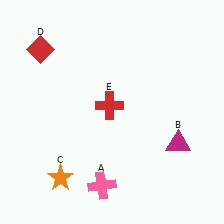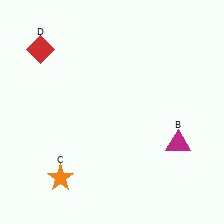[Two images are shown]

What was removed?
The pink cross (A), the red cross (E) were removed in Image 2.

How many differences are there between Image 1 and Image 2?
There are 2 differences between the two images.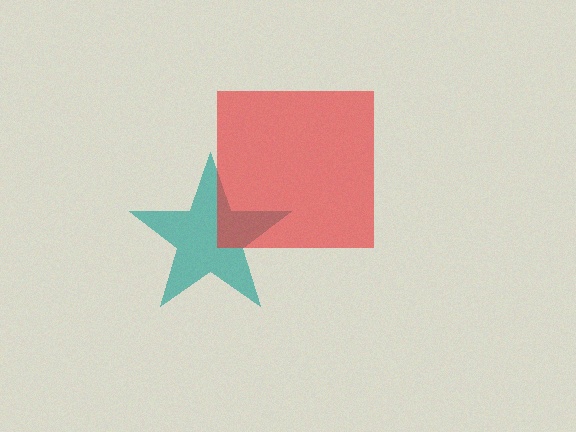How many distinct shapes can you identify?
There are 2 distinct shapes: a teal star, a red square.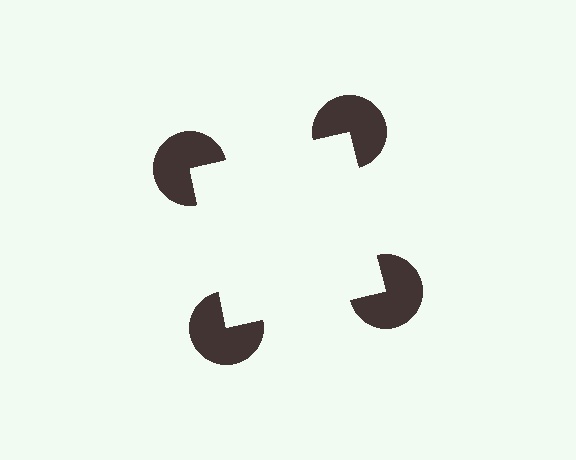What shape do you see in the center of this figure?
An illusory square — its edges are inferred from the aligned wedge cuts in the pac-man discs, not physically drawn.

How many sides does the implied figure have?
4 sides.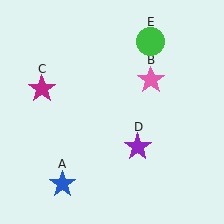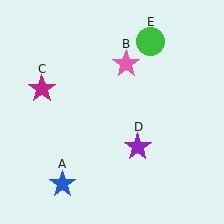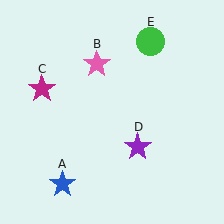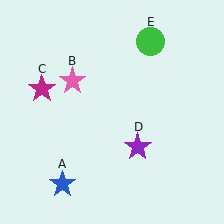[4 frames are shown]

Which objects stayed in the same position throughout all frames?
Blue star (object A) and magenta star (object C) and purple star (object D) and green circle (object E) remained stationary.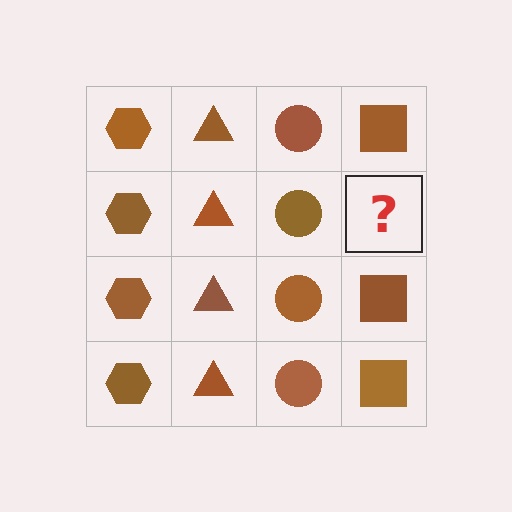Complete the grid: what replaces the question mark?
The question mark should be replaced with a brown square.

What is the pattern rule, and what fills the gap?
The rule is that each column has a consistent shape. The gap should be filled with a brown square.